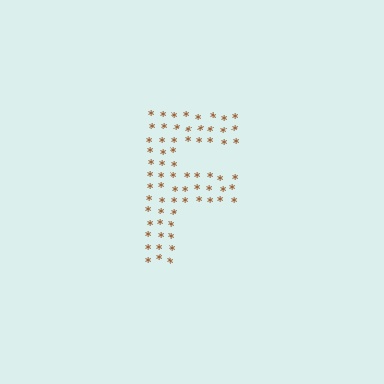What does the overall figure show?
The overall figure shows the letter F.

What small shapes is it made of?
It is made of small asterisks.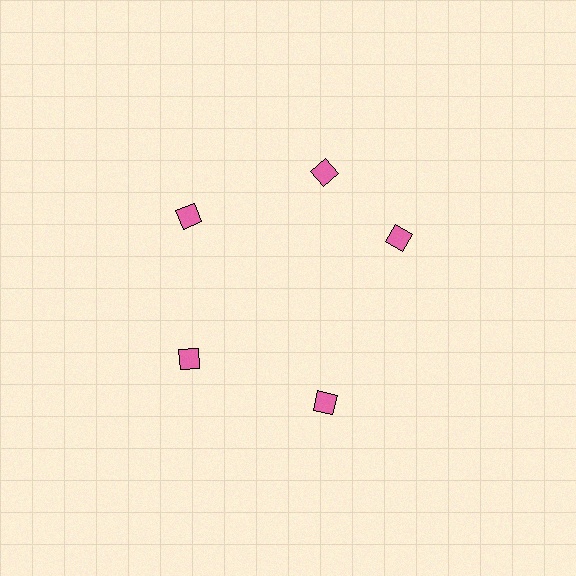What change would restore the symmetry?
The symmetry would be restored by rotating it back into even spacing with its neighbors so that all 5 diamonds sit at equal angles and equal distance from the center.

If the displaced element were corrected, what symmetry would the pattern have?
It would have 5-fold rotational symmetry — the pattern would map onto itself every 72 degrees.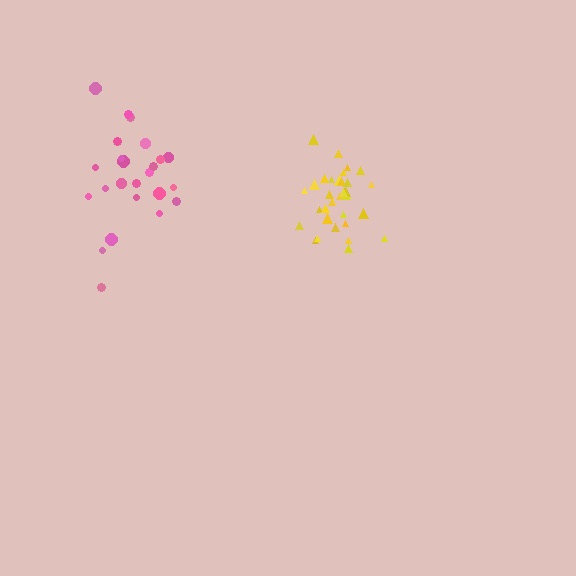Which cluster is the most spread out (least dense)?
Pink.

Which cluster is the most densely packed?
Yellow.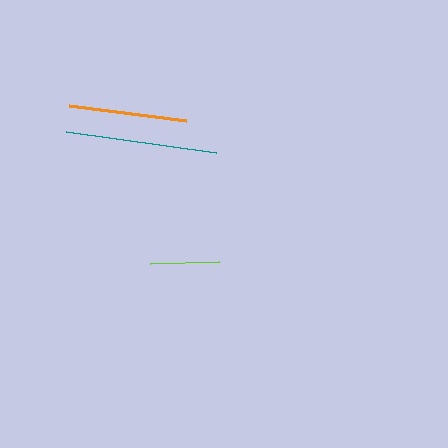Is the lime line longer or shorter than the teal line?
The teal line is longer than the lime line.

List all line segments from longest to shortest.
From longest to shortest: teal, orange, lime.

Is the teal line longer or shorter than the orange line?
The teal line is longer than the orange line.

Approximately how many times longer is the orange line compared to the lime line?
The orange line is approximately 1.7 times the length of the lime line.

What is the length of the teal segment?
The teal segment is approximately 151 pixels long.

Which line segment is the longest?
The teal line is the longest at approximately 151 pixels.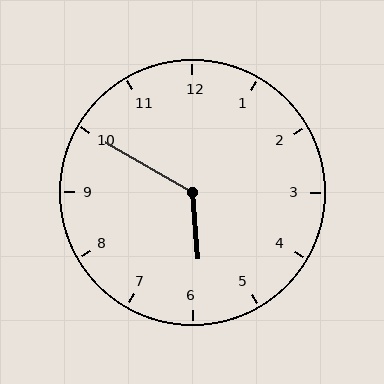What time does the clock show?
5:50.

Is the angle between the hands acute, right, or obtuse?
It is obtuse.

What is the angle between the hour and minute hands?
Approximately 125 degrees.